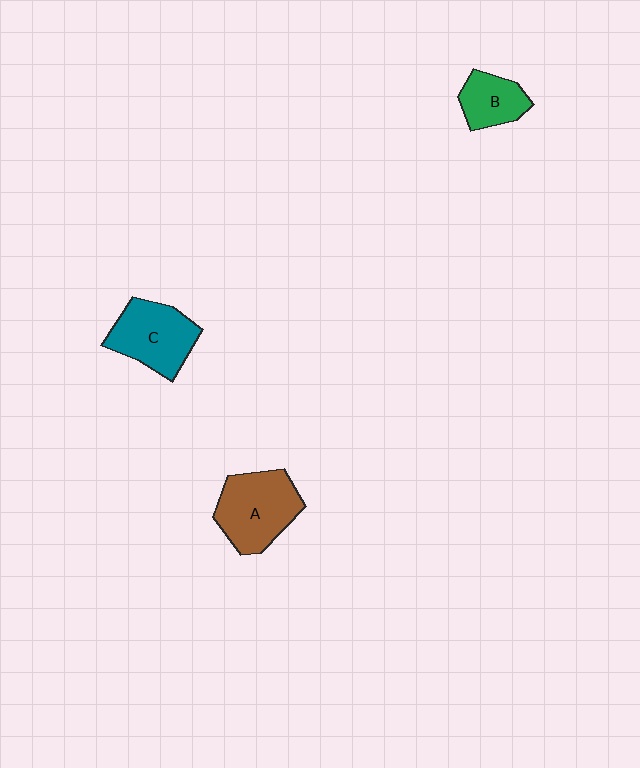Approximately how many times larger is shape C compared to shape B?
Approximately 1.6 times.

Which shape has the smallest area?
Shape B (green).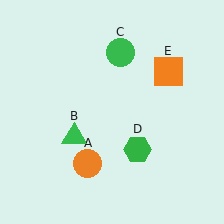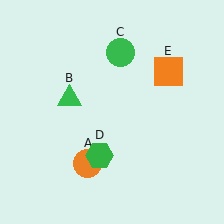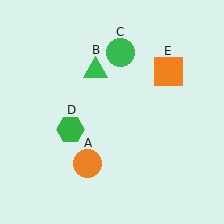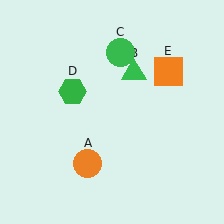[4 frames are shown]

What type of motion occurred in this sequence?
The green triangle (object B), green hexagon (object D) rotated clockwise around the center of the scene.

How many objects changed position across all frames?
2 objects changed position: green triangle (object B), green hexagon (object D).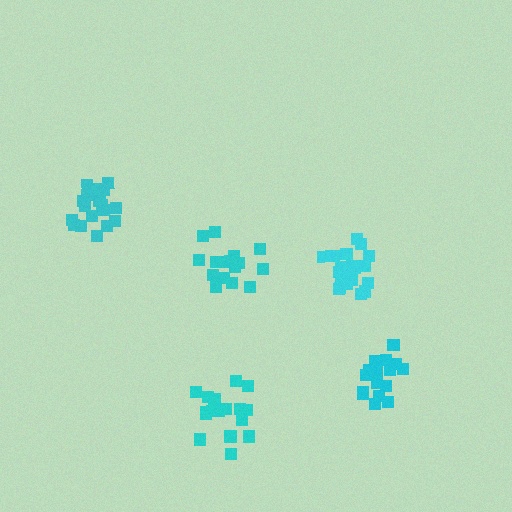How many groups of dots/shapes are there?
There are 5 groups.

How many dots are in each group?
Group 1: 17 dots, Group 2: 20 dots, Group 3: 18 dots, Group 4: 18 dots, Group 5: 20 dots (93 total).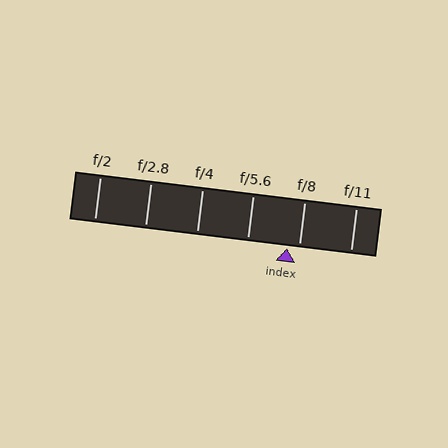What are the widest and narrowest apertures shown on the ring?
The widest aperture shown is f/2 and the narrowest is f/11.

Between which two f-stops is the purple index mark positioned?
The index mark is between f/5.6 and f/8.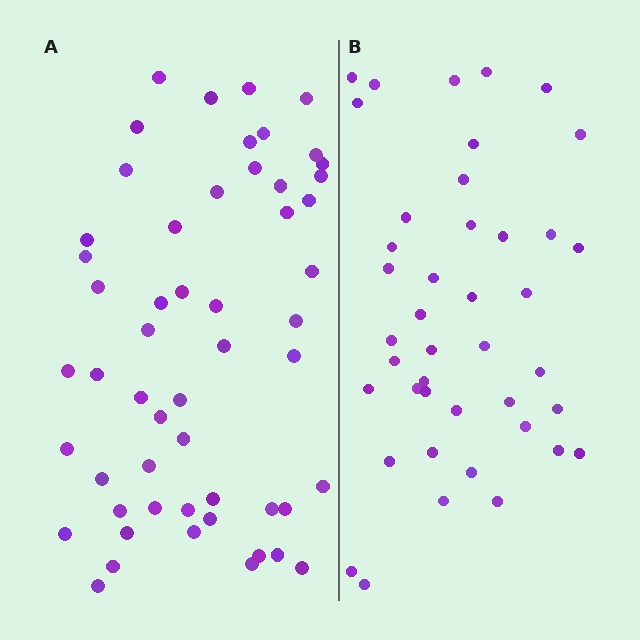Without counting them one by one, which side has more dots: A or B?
Region A (the left region) has more dots.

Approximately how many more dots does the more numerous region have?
Region A has roughly 12 or so more dots than region B.